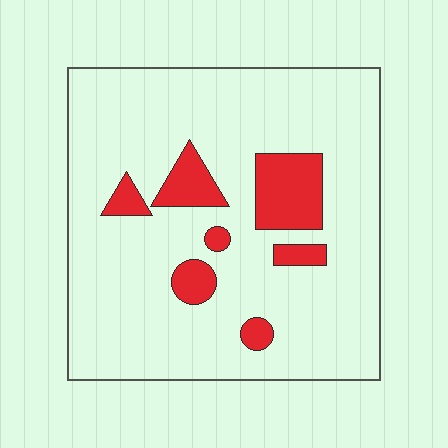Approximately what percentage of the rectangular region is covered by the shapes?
Approximately 15%.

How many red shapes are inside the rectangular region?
7.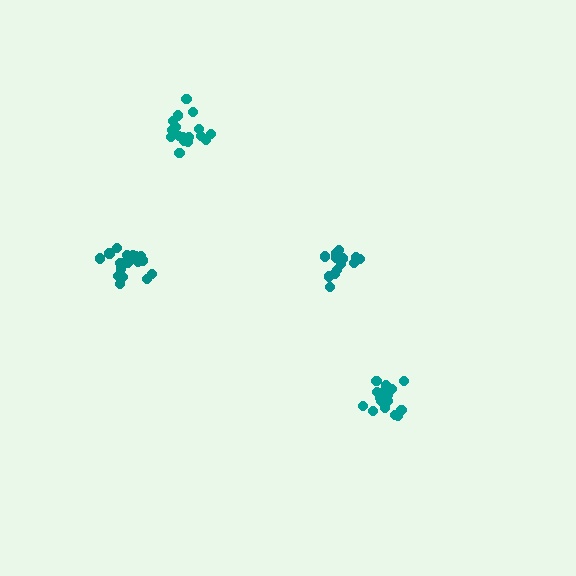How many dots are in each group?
Group 1: 18 dots, Group 2: 18 dots, Group 3: 19 dots, Group 4: 14 dots (69 total).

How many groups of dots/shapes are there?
There are 4 groups.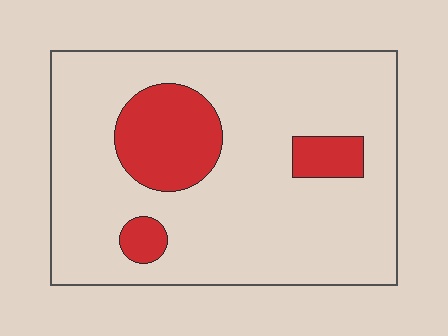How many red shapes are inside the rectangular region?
3.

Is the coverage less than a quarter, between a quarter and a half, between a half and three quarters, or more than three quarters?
Less than a quarter.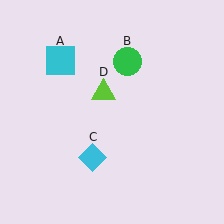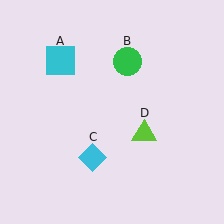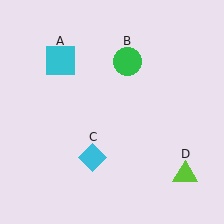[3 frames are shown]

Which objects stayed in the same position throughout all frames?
Cyan square (object A) and green circle (object B) and cyan diamond (object C) remained stationary.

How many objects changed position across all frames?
1 object changed position: lime triangle (object D).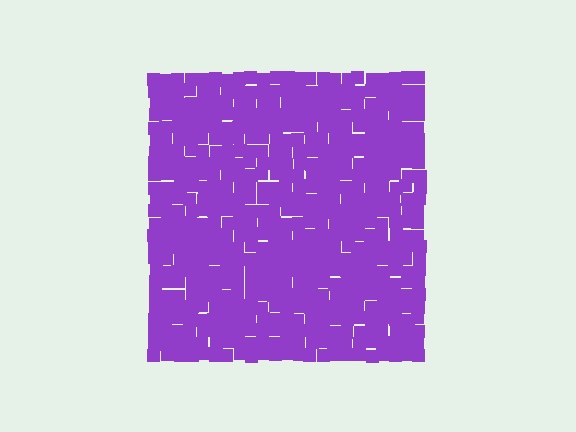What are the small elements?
The small elements are squares.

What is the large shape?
The large shape is a square.